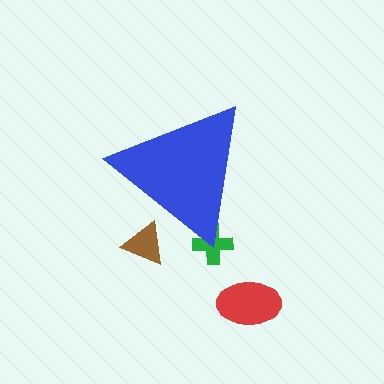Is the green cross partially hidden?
Yes, the green cross is partially hidden behind the blue triangle.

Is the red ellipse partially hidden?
No, the red ellipse is fully visible.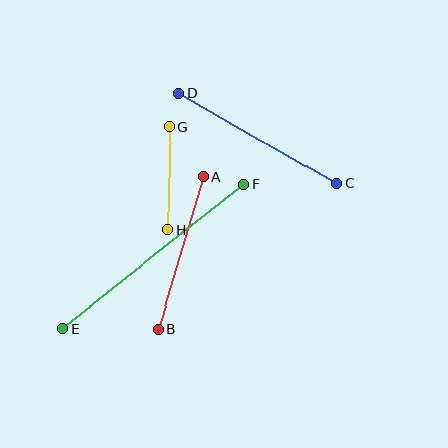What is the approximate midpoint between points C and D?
The midpoint is at approximately (258, 138) pixels.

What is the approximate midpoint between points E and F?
The midpoint is at approximately (153, 256) pixels.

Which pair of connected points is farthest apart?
Points E and F are farthest apart.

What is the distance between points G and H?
The distance is approximately 103 pixels.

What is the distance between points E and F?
The distance is approximately 232 pixels.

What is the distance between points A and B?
The distance is approximately 159 pixels.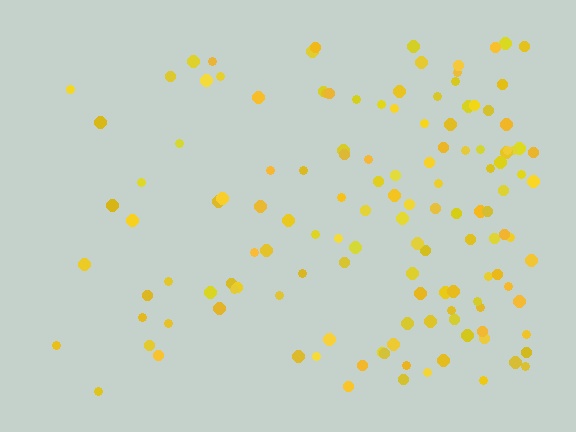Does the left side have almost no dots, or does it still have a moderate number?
Still a moderate number, just noticeably fewer than the right.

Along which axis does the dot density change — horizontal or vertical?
Horizontal.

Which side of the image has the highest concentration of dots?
The right.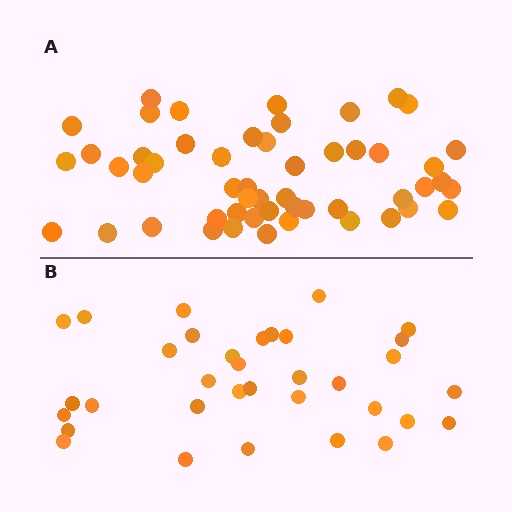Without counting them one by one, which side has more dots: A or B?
Region A (the top region) has more dots.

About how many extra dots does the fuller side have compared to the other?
Region A has approximately 20 more dots than region B.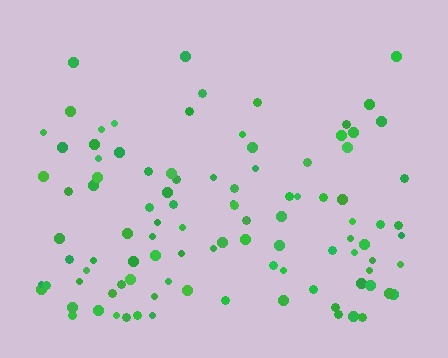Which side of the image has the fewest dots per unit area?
The top.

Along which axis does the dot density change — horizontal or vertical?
Vertical.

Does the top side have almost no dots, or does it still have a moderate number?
Still a moderate number, just noticeably fewer than the bottom.